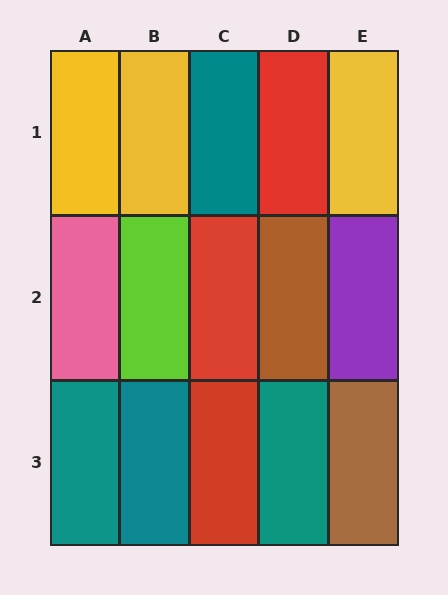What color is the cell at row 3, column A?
Teal.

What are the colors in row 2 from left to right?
Pink, lime, red, brown, purple.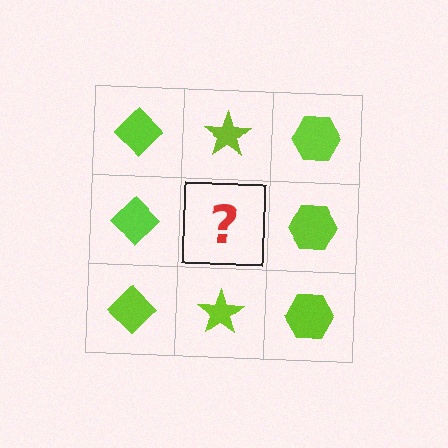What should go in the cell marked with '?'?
The missing cell should contain a lime star.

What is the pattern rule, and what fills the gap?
The rule is that each column has a consistent shape. The gap should be filled with a lime star.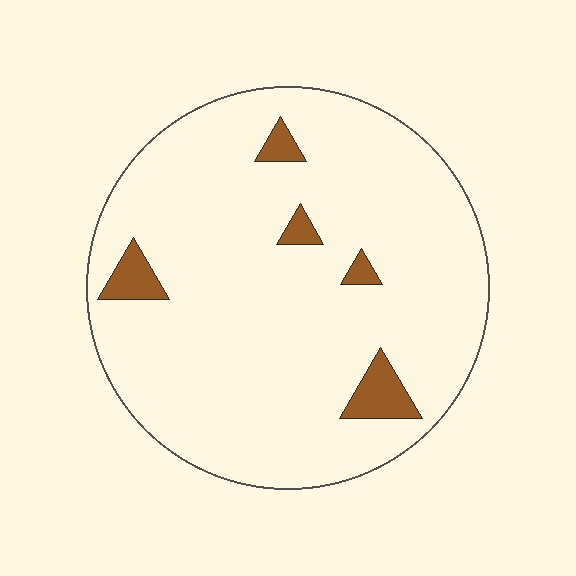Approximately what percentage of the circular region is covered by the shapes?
Approximately 5%.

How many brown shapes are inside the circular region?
5.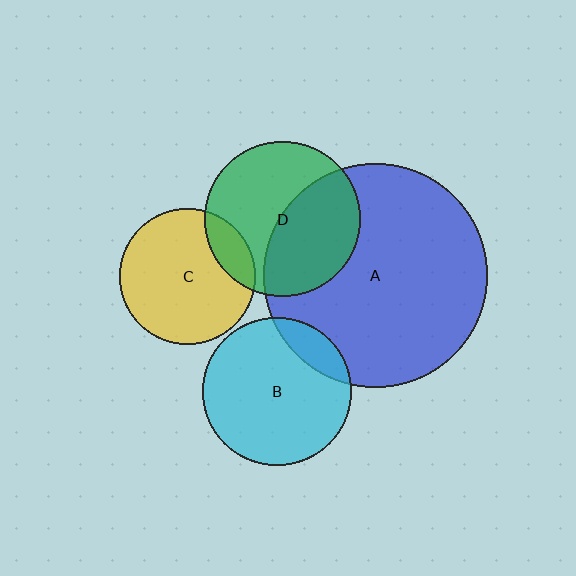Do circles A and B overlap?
Yes.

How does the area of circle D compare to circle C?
Approximately 1.3 times.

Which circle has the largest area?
Circle A (blue).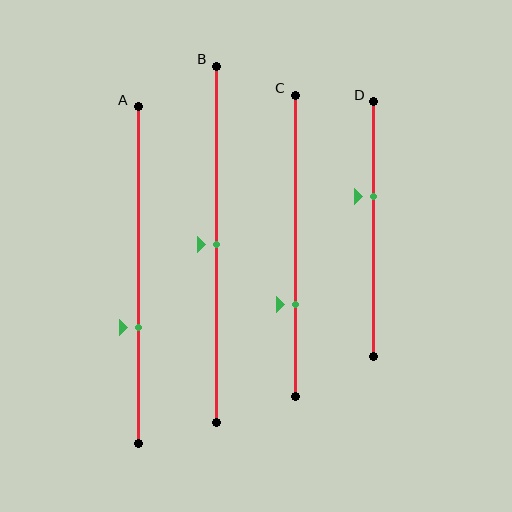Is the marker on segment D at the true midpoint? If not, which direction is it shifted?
No, the marker on segment D is shifted upward by about 13% of the segment length.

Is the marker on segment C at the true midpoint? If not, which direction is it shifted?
No, the marker on segment C is shifted downward by about 19% of the segment length.